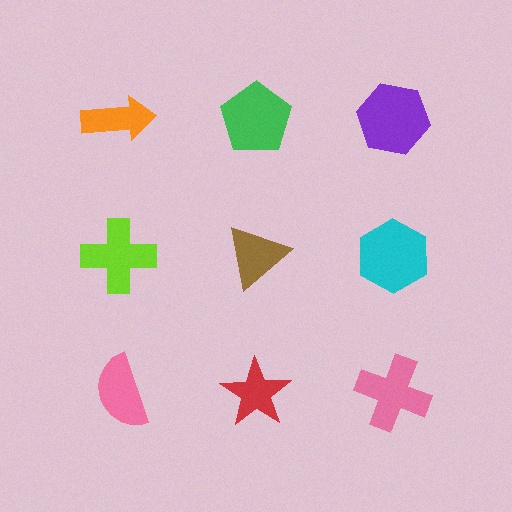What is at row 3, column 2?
A red star.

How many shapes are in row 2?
3 shapes.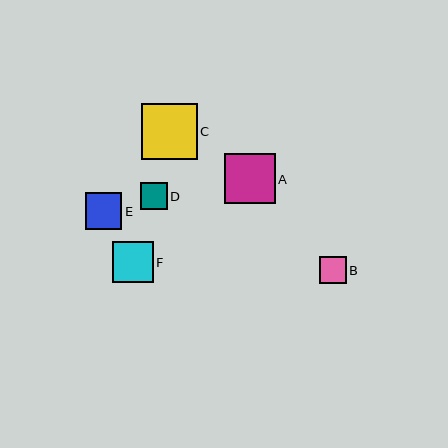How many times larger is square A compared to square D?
Square A is approximately 1.9 times the size of square D.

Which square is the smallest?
Square B is the smallest with a size of approximately 26 pixels.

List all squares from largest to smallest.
From largest to smallest: C, A, F, E, D, B.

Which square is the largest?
Square C is the largest with a size of approximately 56 pixels.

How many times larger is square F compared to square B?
Square F is approximately 1.5 times the size of square B.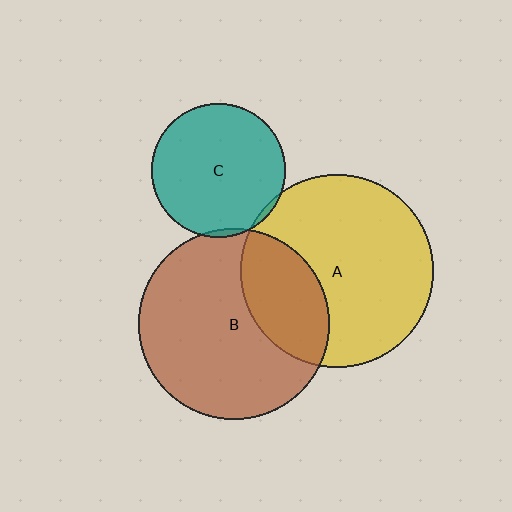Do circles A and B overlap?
Yes.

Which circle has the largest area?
Circle A (yellow).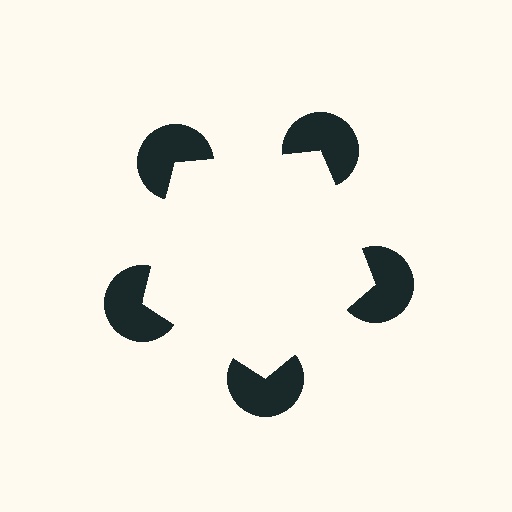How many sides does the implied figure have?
5 sides.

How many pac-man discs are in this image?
There are 5 — one at each vertex of the illusory pentagon.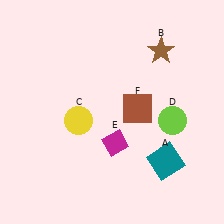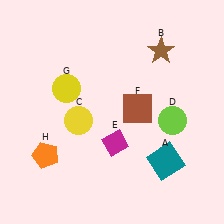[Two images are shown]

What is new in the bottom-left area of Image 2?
An orange pentagon (H) was added in the bottom-left area of Image 2.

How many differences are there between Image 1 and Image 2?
There are 2 differences between the two images.